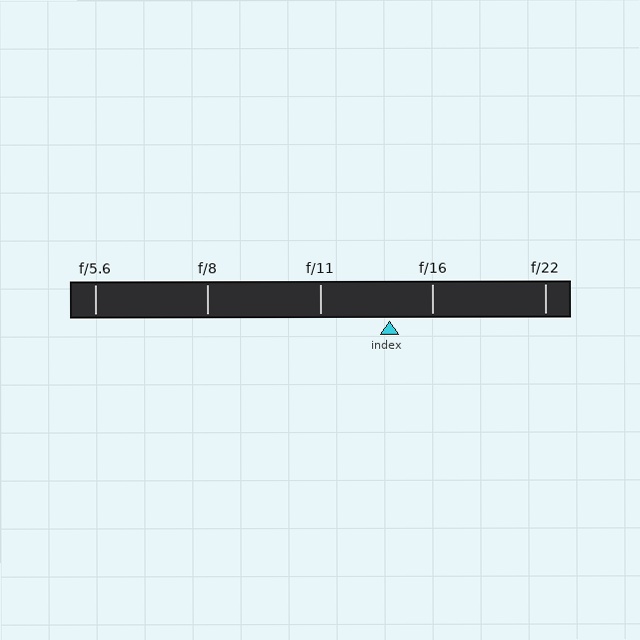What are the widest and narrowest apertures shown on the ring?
The widest aperture shown is f/5.6 and the narrowest is f/22.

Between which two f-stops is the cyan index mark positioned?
The index mark is between f/11 and f/16.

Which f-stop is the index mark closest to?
The index mark is closest to f/16.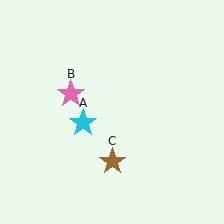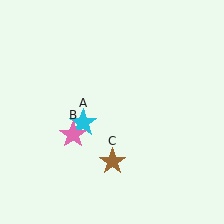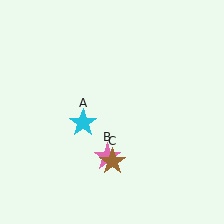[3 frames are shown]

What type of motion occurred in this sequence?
The pink star (object B) rotated counterclockwise around the center of the scene.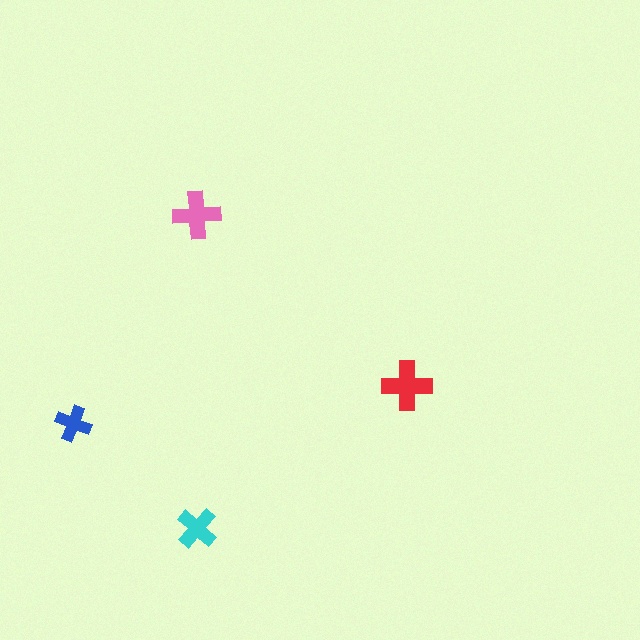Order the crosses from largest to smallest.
the red one, the pink one, the cyan one, the blue one.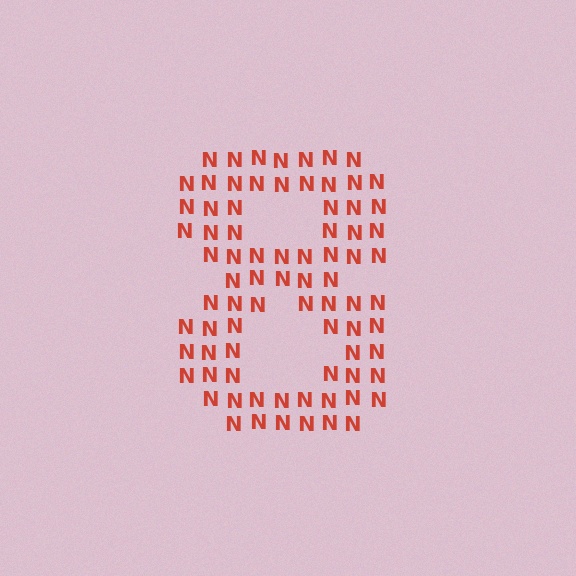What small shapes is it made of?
It is made of small letter N's.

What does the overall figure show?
The overall figure shows the digit 8.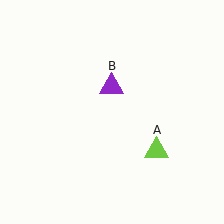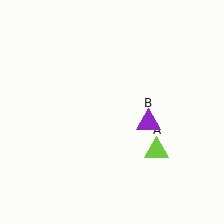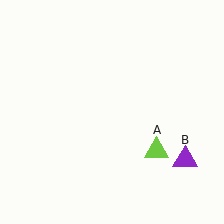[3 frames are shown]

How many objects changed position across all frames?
1 object changed position: purple triangle (object B).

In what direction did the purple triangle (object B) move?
The purple triangle (object B) moved down and to the right.